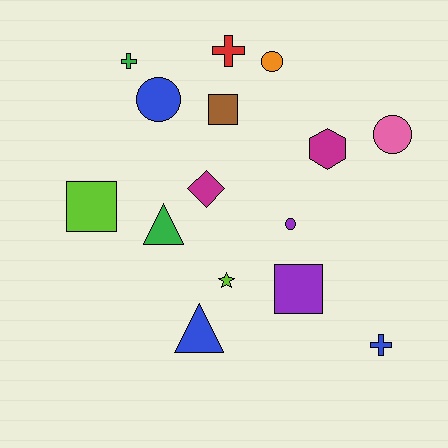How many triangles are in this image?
There are 2 triangles.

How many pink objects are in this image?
There is 1 pink object.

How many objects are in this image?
There are 15 objects.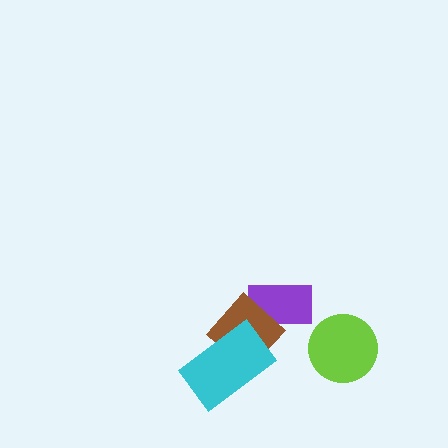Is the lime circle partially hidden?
No, no other shape covers it.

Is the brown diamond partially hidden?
Yes, it is partially covered by another shape.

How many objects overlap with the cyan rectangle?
1 object overlaps with the cyan rectangle.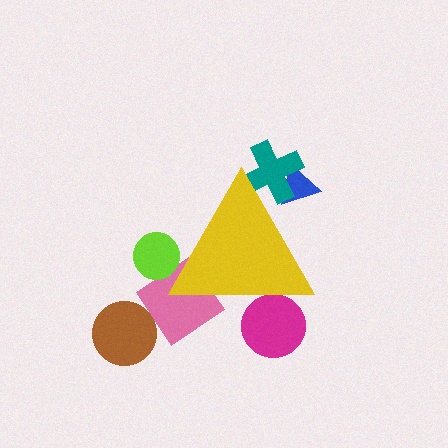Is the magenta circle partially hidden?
Yes, the magenta circle is partially hidden behind the yellow triangle.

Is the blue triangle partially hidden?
Yes, the blue triangle is partially hidden behind the yellow triangle.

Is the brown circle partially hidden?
No, the brown circle is fully visible.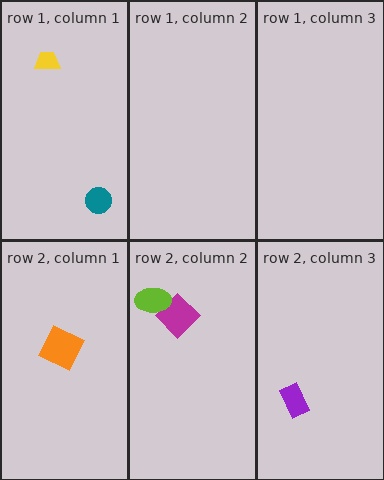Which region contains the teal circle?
The row 1, column 1 region.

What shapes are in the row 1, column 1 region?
The yellow trapezoid, the teal circle.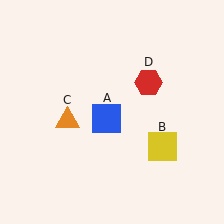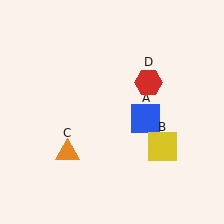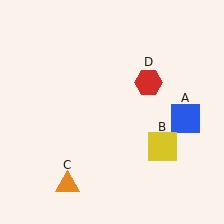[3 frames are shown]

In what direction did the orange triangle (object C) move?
The orange triangle (object C) moved down.